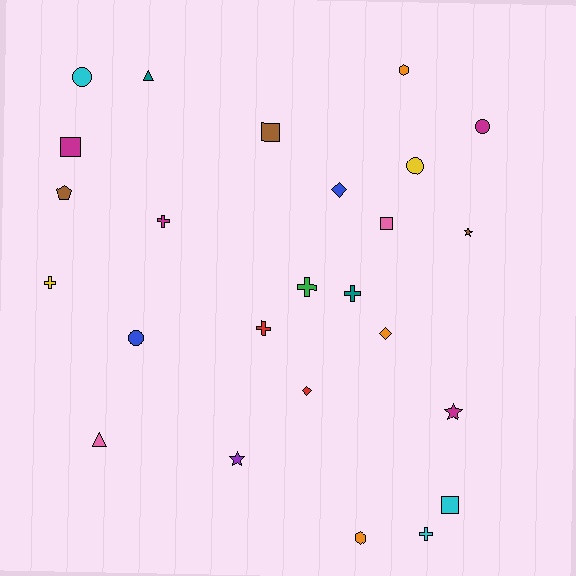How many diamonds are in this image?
There are 3 diamonds.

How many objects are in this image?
There are 25 objects.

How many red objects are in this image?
There are 2 red objects.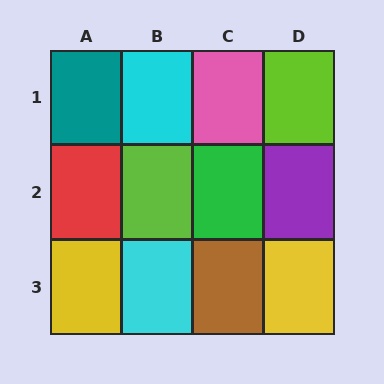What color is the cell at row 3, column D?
Yellow.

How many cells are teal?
1 cell is teal.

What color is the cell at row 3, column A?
Yellow.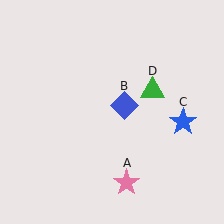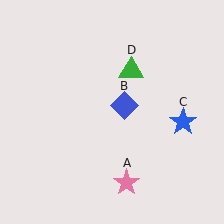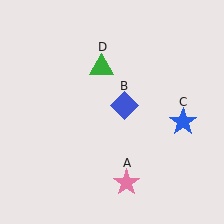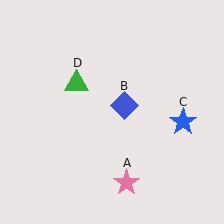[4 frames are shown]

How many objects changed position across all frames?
1 object changed position: green triangle (object D).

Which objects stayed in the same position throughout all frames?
Pink star (object A) and blue diamond (object B) and blue star (object C) remained stationary.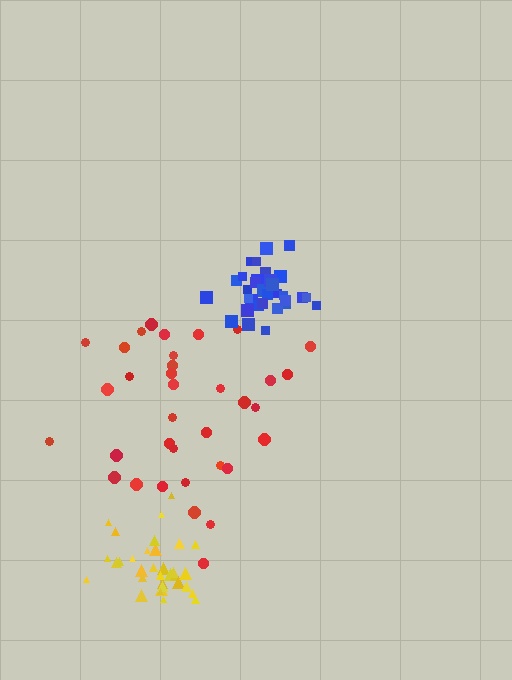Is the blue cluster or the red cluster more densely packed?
Blue.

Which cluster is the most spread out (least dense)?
Red.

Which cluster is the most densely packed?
Blue.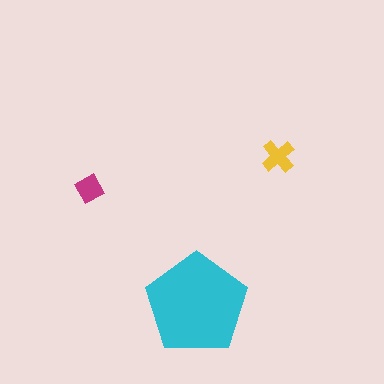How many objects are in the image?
There are 3 objects in the image.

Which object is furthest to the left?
The magenta diamond is leftmost.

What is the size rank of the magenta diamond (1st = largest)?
3rd.